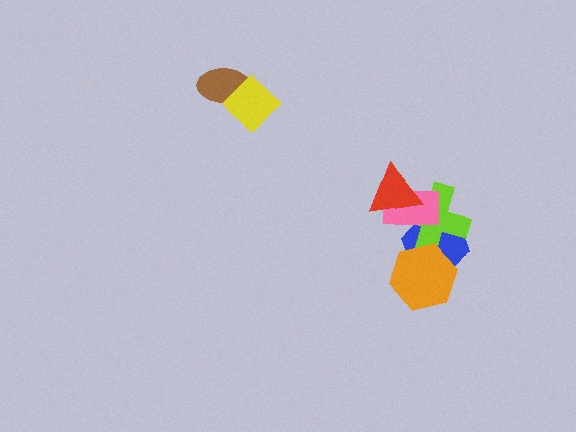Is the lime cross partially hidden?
Yes, it is partially covered by another shape.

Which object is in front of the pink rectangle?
The red triangle is in front of the pink rectangle.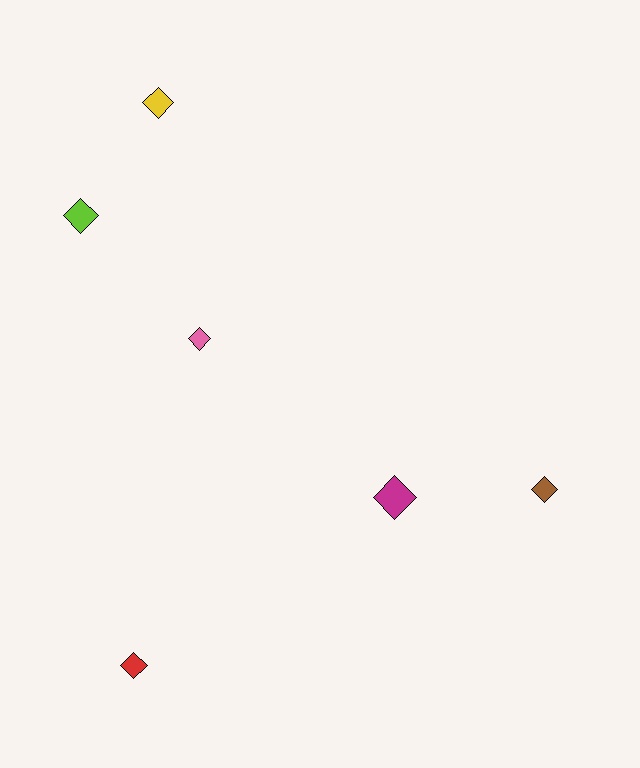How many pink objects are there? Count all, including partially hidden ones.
There is 1 pink object.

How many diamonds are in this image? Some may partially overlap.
There are 6 diamonds.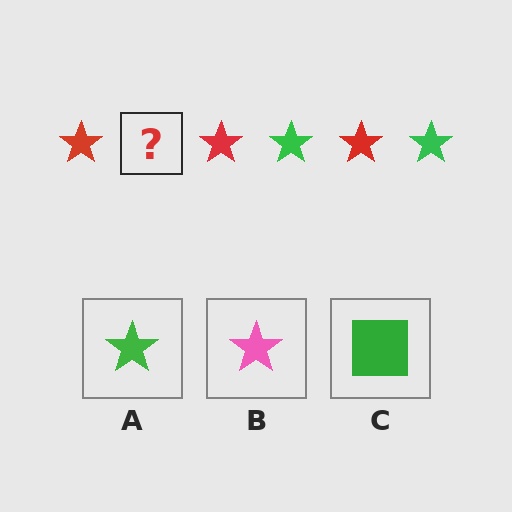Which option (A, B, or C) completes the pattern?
A.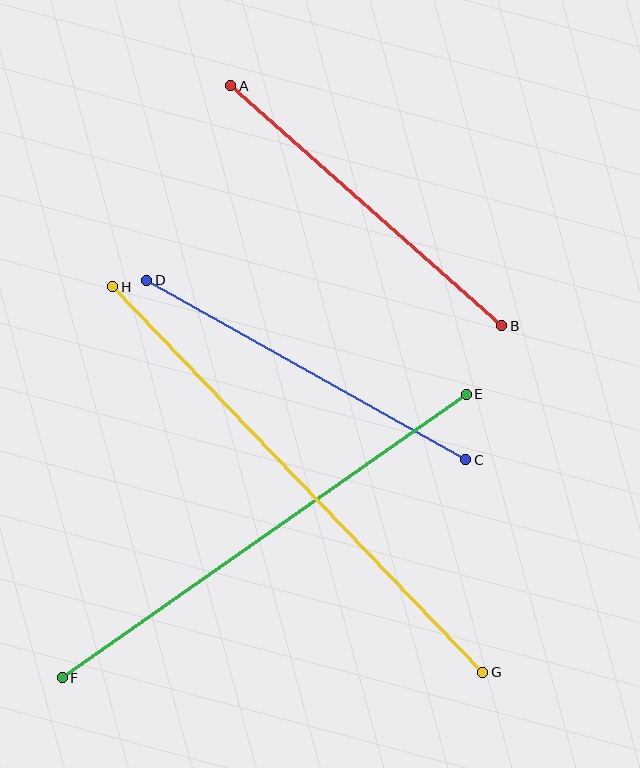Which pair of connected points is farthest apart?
Points G and H are farthest apart.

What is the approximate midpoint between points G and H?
The midpoint is at approximately (298, 480) pixels.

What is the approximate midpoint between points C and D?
The midpoint is at approximately (306, 370) pixels.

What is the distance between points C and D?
The distance is approximately 366 pixels.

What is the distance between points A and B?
The distance is approximately 362 pixels.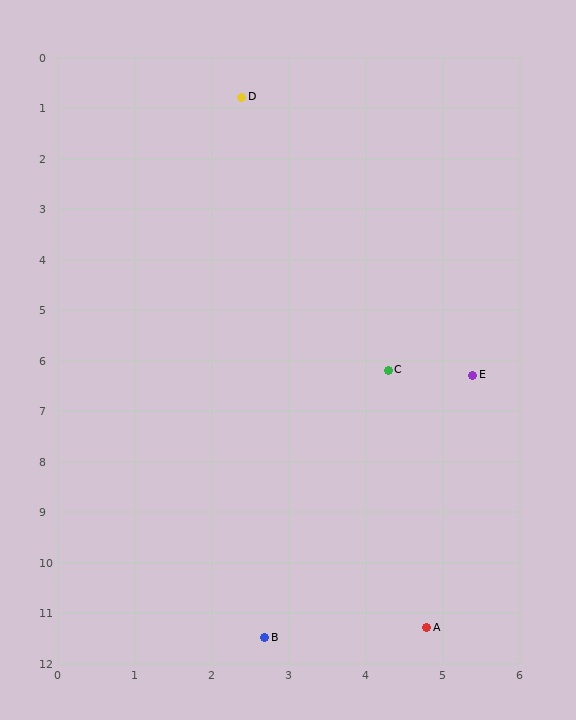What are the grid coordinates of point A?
Point A is at approximately (4.8, 11.3).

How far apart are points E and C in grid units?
Points E and C are about 1.1 grid units apart.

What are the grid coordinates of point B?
Point B is at approximately (2.7, 11.5).